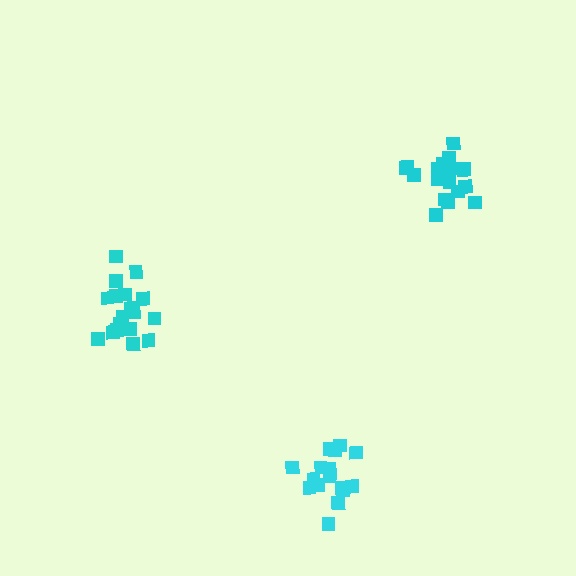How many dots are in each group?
Group 1: 20 dots, Group 2: 18 dots, Group 3: 19 dots (57 total).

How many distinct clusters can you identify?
There are 3 distinct clusters.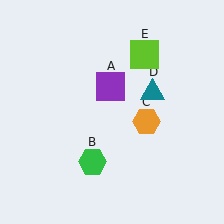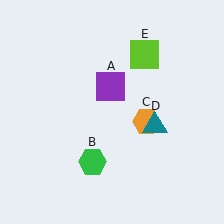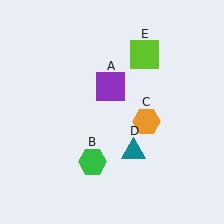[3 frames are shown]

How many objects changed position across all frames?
1 object changed position: teal triangle (object D).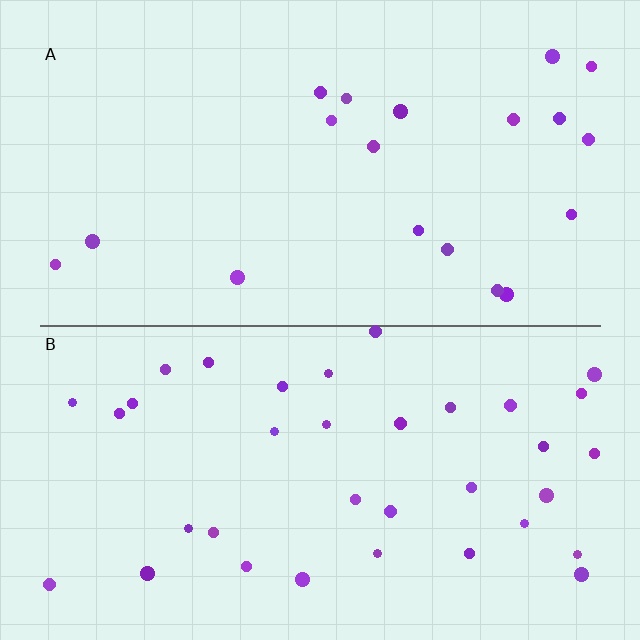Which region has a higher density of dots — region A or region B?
B (the bottom).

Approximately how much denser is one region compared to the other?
Approximately 1.8× — region B over region A.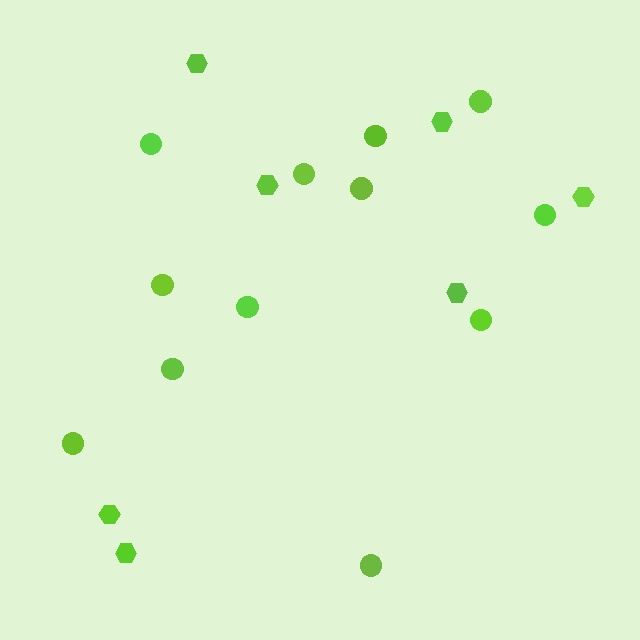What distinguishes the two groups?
There are 2 groups: one group of circles (12) and one group of hexagons (7).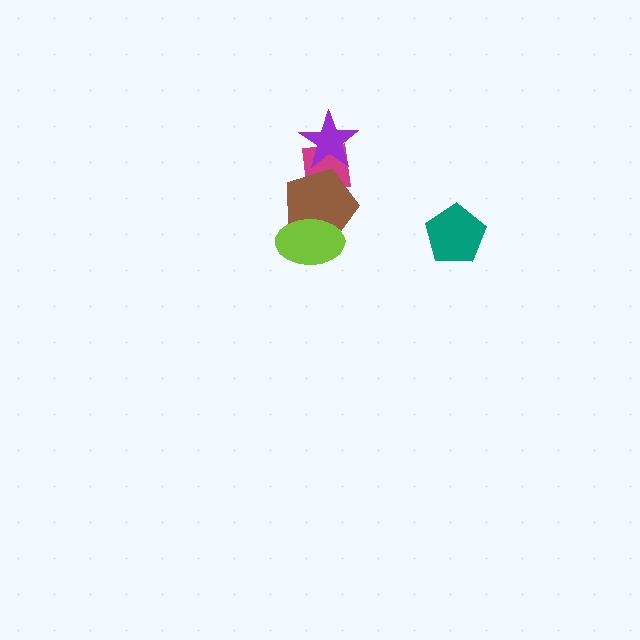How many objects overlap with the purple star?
1 object overlaps with the purple star.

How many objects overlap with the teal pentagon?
0 objects overlap with the teal pentagon.